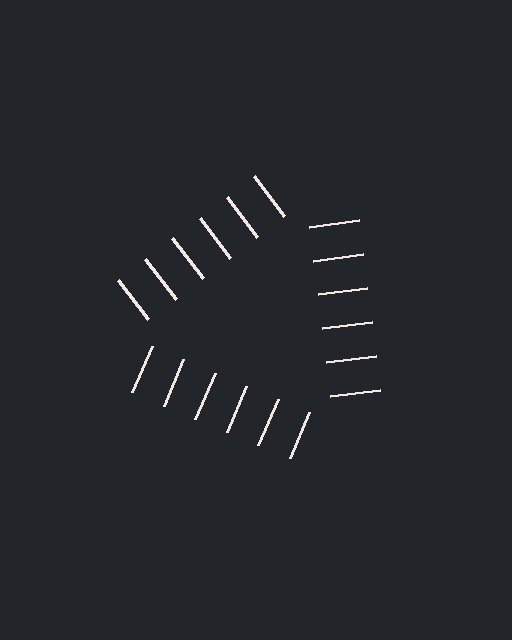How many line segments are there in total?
18 — 6 along each of the 3 edges.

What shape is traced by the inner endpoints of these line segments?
An illusory triangle — the line segments terminate on its edges but no continuous stroke is drawn.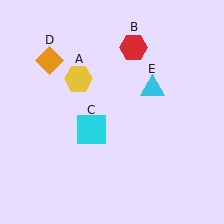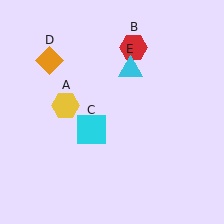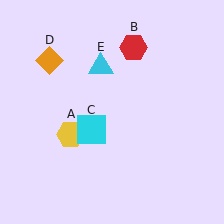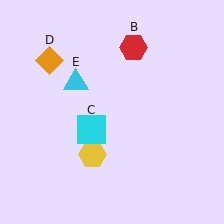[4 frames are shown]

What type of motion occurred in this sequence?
The yellow hexagon (object A), cyan triangle (object E) rotated counterclockwise around the center of the scene.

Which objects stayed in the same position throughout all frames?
Red hexagon (object B) and cyan square (object C) and orange diamond (object D) remained stationary.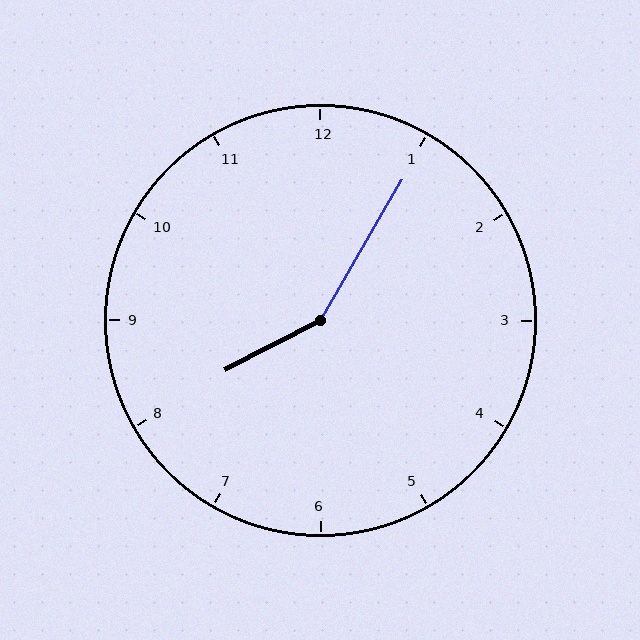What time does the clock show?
8:05.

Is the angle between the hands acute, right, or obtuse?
It is obtuse.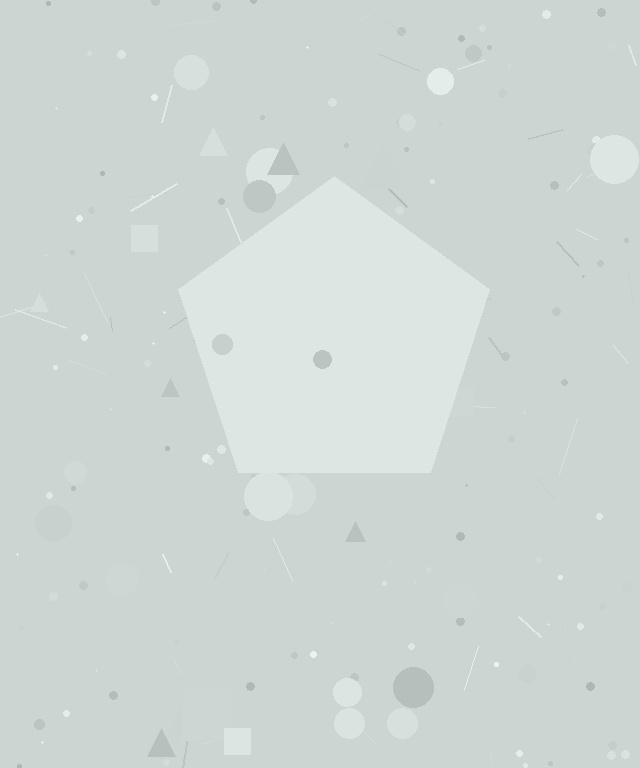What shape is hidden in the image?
A pentagon is hidden in the image.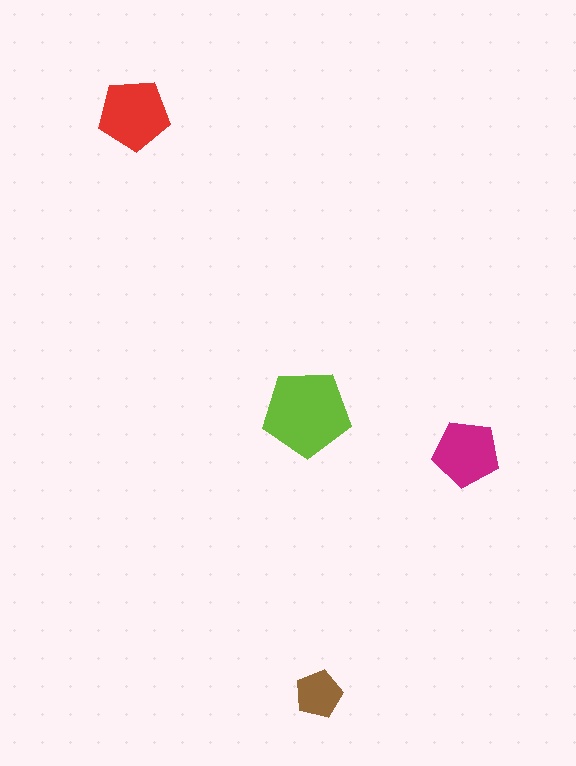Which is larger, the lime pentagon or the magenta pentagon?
The lime one.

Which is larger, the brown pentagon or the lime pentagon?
The lime one.